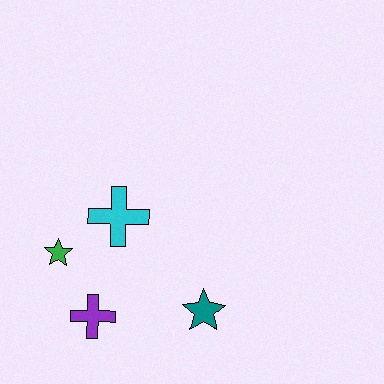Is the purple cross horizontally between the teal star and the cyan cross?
No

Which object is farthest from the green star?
The teal star is farthest from the green star.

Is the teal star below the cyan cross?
Yes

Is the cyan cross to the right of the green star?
Yes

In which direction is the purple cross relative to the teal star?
The purple cross is to the left of the teal star.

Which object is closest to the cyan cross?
The green star is closest to the cyan cross.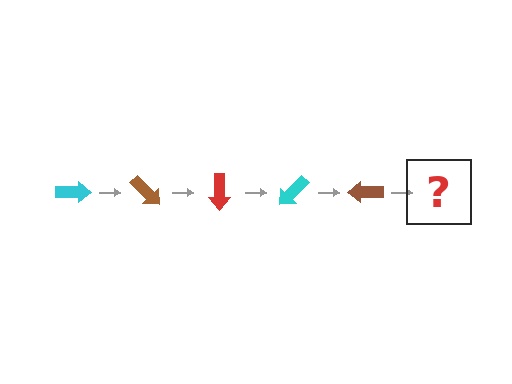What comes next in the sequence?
The next element should be a red arrow, rotated 225 degrees from the start.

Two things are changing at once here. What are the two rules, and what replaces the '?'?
The two rules are that it rotates 45 degrees each step and the color cycles through cyan, brown, and red. The '?' should be a red arrow, rotated 225 degrees from the start.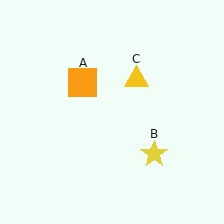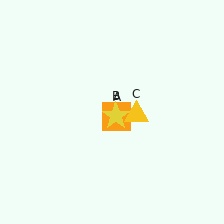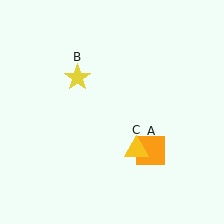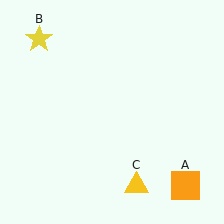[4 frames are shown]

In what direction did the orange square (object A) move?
The orange square (object A) moved down and to the right.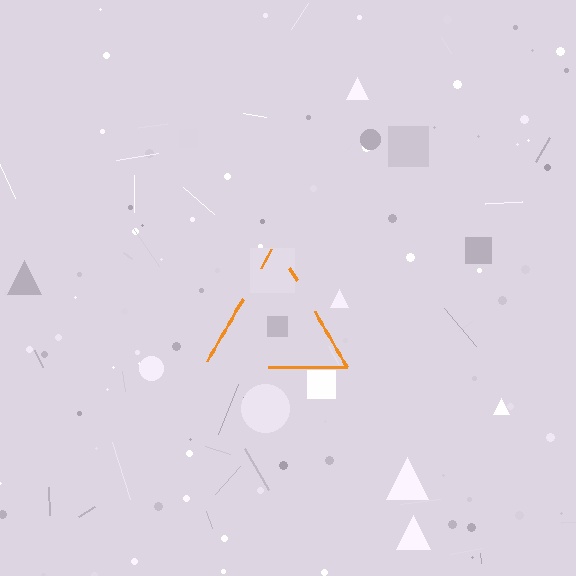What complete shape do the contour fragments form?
The contour fragments form a triangle.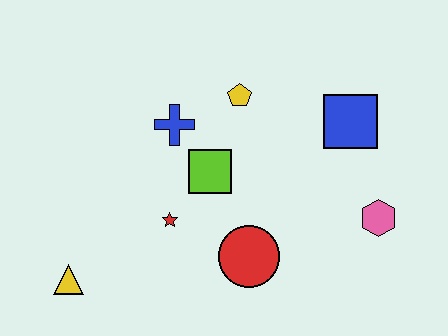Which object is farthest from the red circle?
The yellow triangle is farthest from the red circle.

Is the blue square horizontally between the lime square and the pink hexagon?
Yes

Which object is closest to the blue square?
The pink hexagon is closest to the blue square.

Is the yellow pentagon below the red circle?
No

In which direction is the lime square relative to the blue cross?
The lime square is below the blue cross.